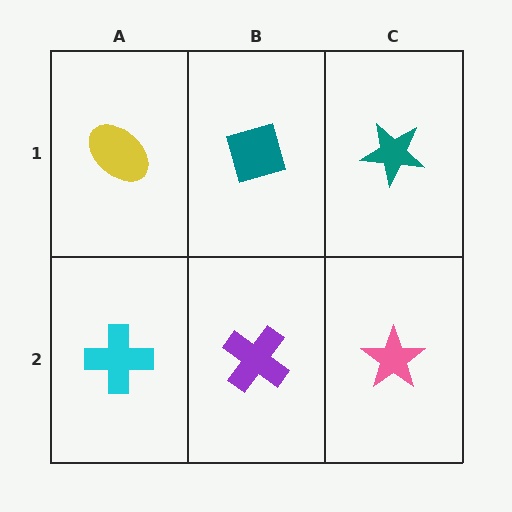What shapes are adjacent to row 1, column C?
A pink star (row 2, column C), a teal diamond (row 1, column B).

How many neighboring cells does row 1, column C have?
2.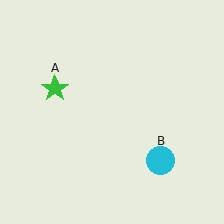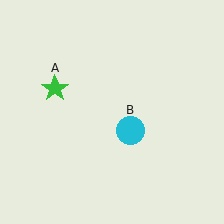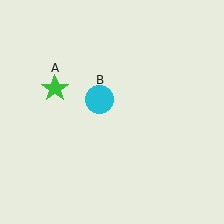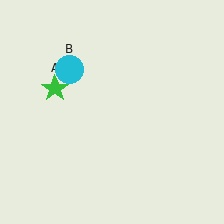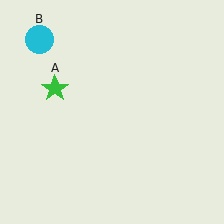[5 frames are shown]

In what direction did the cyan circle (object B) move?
The cyan circle (object B) moved up and to the left.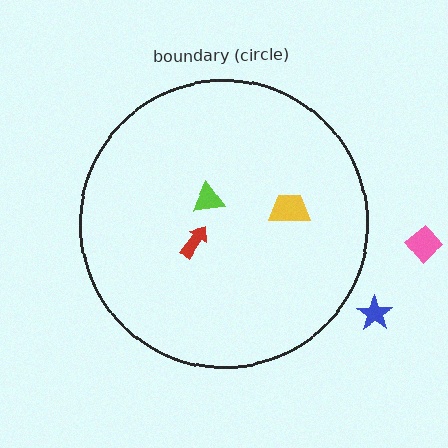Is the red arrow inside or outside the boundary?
Inside.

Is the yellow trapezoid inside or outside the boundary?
Inside.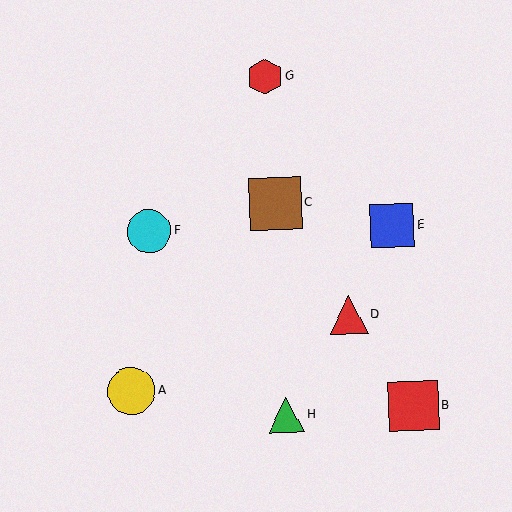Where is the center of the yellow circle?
The center of the yellow circle is at (131, 391).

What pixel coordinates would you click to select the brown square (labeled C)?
Click at (275, 204) to select the brown square C.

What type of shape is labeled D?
Shape D is a red triangle.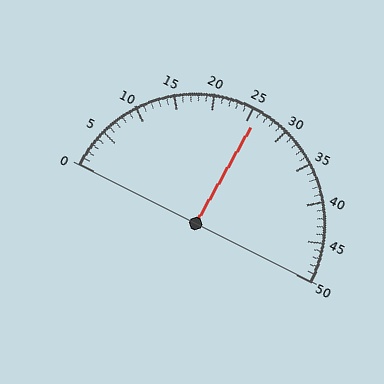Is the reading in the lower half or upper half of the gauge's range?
The reading is in the upper half of the range (0 to 50).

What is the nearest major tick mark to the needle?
The nearest major tick mark is 25.